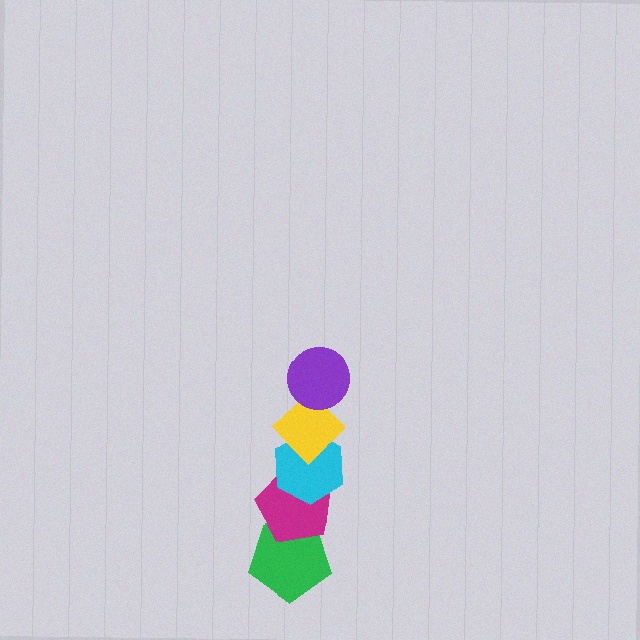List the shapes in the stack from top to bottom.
From top to bottom: the purple circle, the yellow diamond, the cyan hexagon, the magenta pentagon, the green pentagon.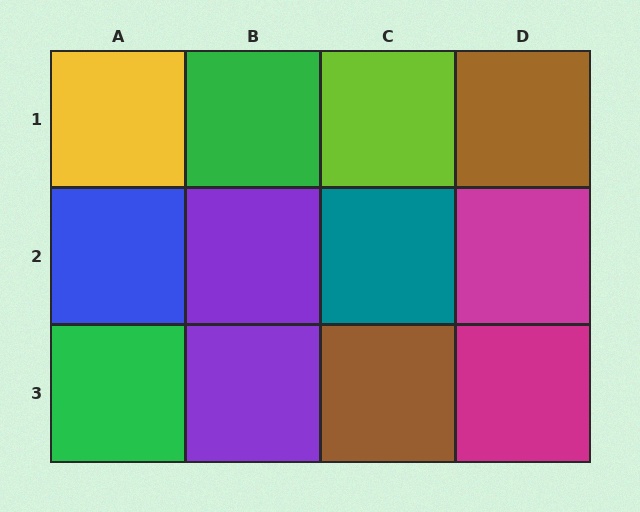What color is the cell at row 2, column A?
Blue.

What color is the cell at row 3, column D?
Magenta.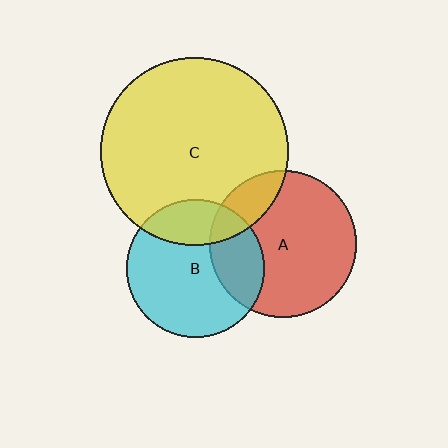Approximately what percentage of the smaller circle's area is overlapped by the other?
Approximately 25%.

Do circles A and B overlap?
Yes.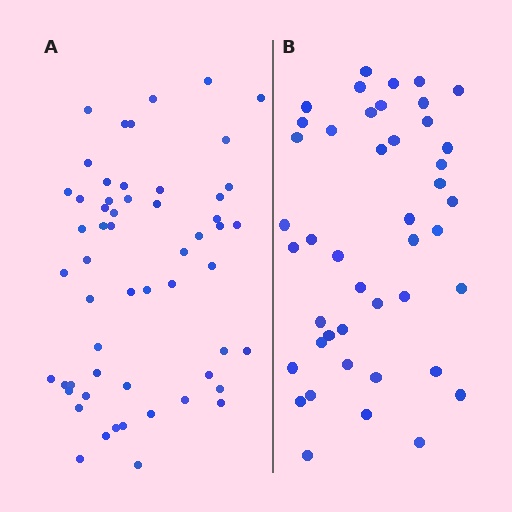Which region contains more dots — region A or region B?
Region A (the left region) has more dots.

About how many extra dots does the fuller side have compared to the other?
Region A has roughly 12 or so more dots than region B.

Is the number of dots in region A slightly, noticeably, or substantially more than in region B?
Region A has noticeably more, but not dramatically so. The ratio is roughly 1.3 to 1.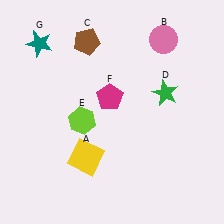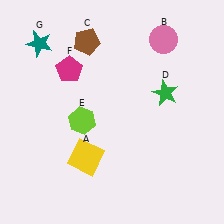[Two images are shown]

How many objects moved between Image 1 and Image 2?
1 object moved between the two images.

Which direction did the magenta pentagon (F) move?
The magenta pentagon (F) moved left.